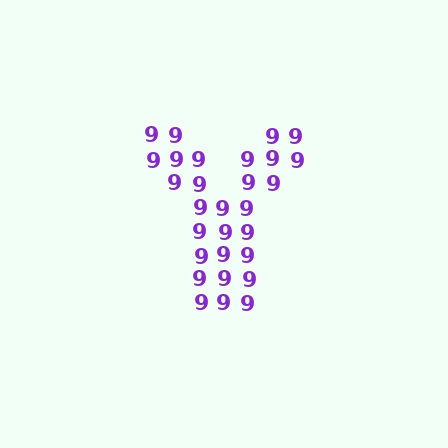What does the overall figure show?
The overall figure shows the letter Y.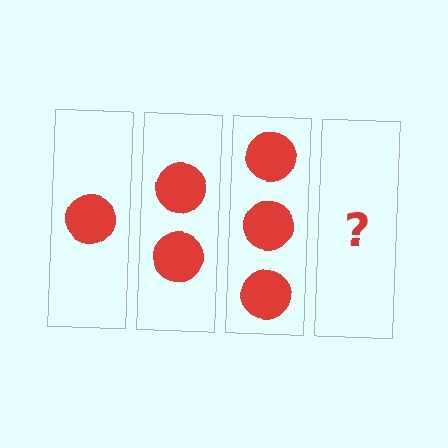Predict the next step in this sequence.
The next step is 4 circles.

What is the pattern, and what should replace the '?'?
The pattern is that each step adds one more circle. The '?' should be 4 circles.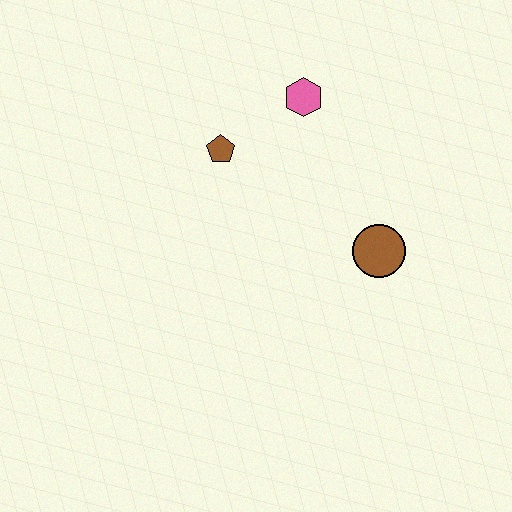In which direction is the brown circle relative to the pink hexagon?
The brown circle is below the pink hexagon.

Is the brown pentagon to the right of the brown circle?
No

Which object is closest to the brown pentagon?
The pink hexagon is closest to the brown pentagon.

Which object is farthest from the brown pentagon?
The brown circle is farthest from the brown pentagon.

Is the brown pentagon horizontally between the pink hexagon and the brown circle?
No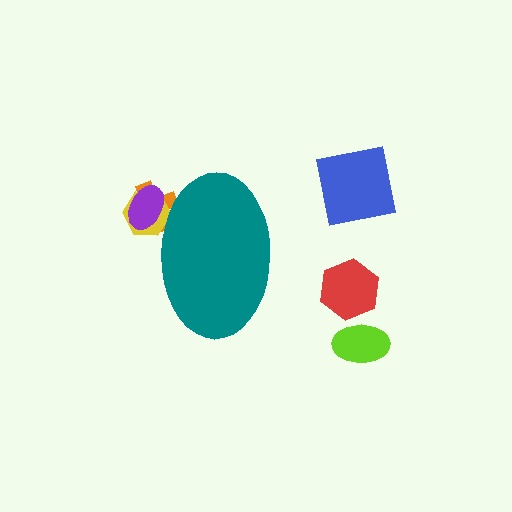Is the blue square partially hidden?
No, the blue square is fully visible.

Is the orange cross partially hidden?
Yes, the orange cross is partially hidden behind the teal ellipse.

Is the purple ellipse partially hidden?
Yes, the purple ellipse is partially hidden behind the teal ellipse.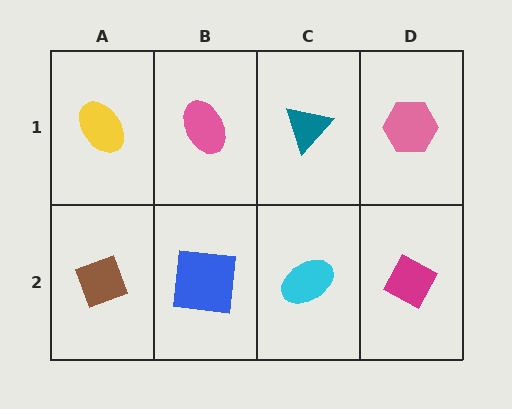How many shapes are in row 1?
4 shapes.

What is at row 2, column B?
A blue square.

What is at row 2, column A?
A brown diamond.